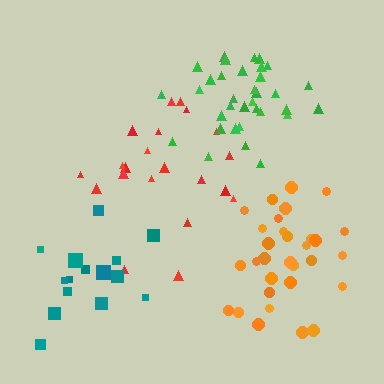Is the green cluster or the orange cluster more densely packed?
Green.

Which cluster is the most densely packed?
Green.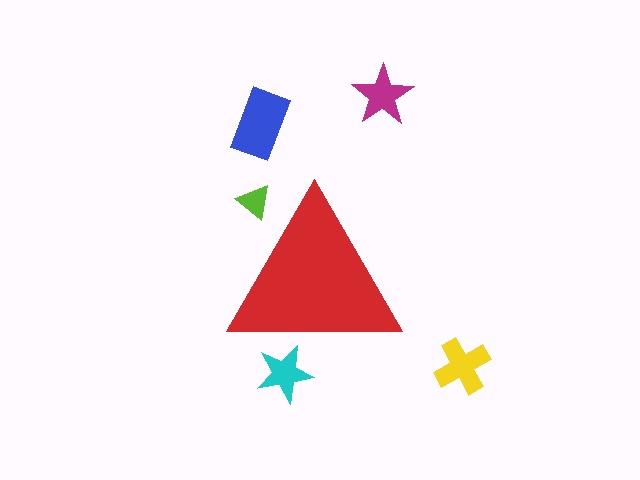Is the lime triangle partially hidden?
Yes, the lime triangle is partially hidden behind the red triangle.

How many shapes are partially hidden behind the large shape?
2 shapes are partially hidden.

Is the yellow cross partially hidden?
No, the yellow cross is fully visible.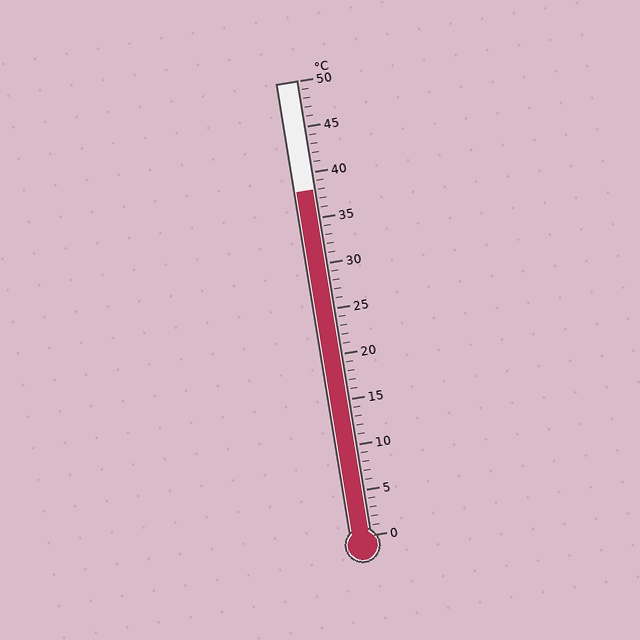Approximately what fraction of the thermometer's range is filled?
The thermometer is filled to approximately 75% of its range.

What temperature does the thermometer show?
The thermometer shows approximately 38°C.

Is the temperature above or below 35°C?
The temperature is above 35°C.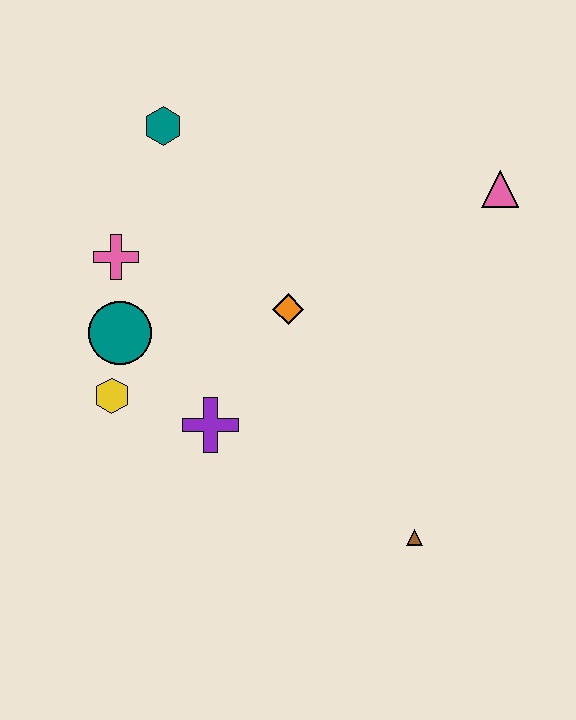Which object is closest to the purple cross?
The yellow hexagon is closest to the purple cross.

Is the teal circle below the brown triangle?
No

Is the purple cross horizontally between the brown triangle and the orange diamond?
No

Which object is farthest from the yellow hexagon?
The pink triangle is farthest from the yellow hexagon.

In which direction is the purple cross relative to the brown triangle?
The purple cross is to the left of the brown triangle.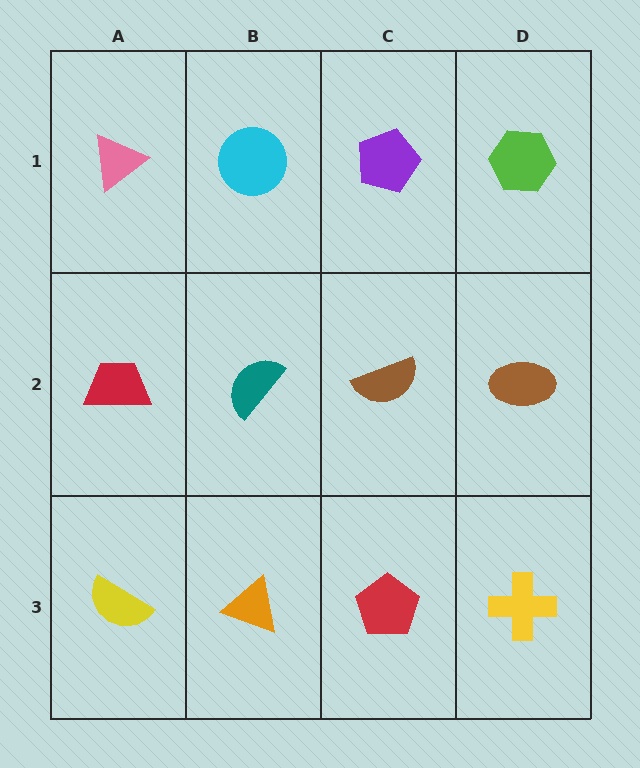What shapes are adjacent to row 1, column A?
A red trapezoid (row 2, column A), a cyan circle (row 1, column B).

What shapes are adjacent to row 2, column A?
A pink triangle (row 1, column A), a yellow semicircle (row 3, column A), a teal semicircle (row 2, column B).